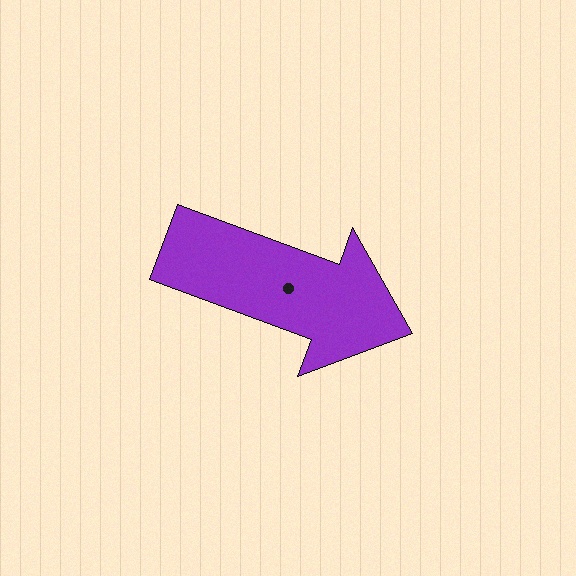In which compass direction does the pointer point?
East.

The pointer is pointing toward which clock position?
Roughly 4 o'clock.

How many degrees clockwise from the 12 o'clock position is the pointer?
Approximately 110 degrees.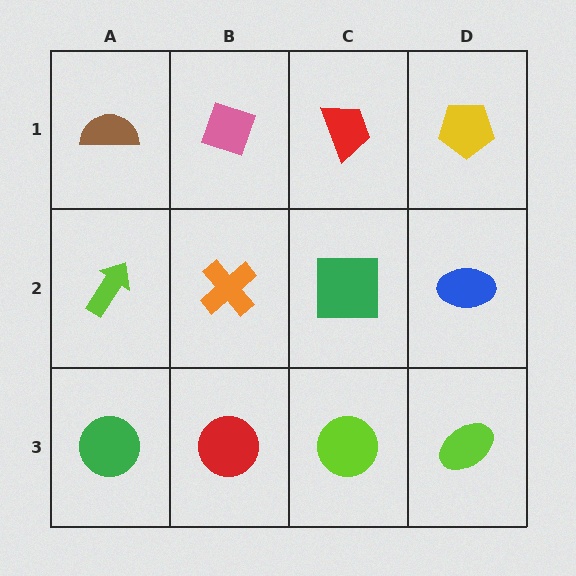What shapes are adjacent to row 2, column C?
A red trapezoid (row 1, column C), a lime circle (row 3, column C), an orange cross (row 2, column B), a blue ellipse (row 2, column D).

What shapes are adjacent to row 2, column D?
A yellow pentagon (row 1, column D), a lime ellipse (row 3, column D), a green square (row 2, column C).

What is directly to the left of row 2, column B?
A lime arrow.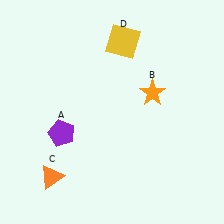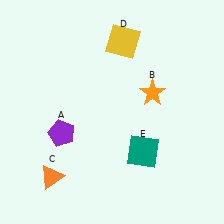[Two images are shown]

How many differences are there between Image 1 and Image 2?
There is 1 difference between the two images.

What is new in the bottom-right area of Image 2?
A teal square (E) was added in the bottom-right area of Image 2.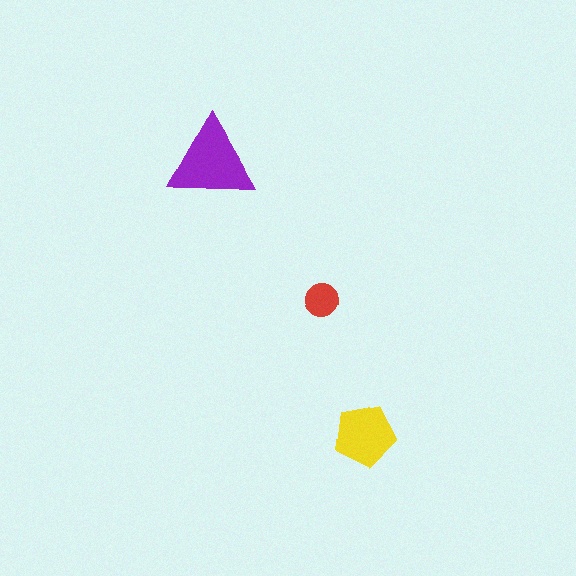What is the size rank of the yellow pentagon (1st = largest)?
2nd.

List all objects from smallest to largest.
The red circle, the yellow pentagon, the purple triangle.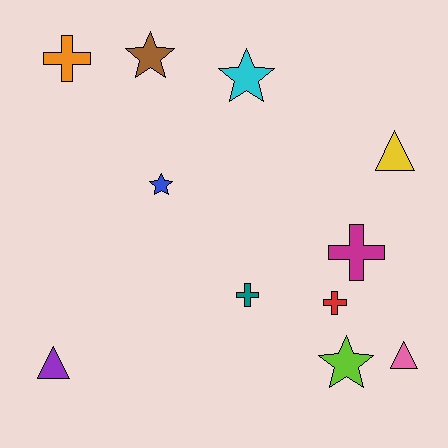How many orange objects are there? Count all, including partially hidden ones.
There is 1 orange object.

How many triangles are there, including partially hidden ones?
There are 3 triangles.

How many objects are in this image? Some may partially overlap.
There are 11 objects.